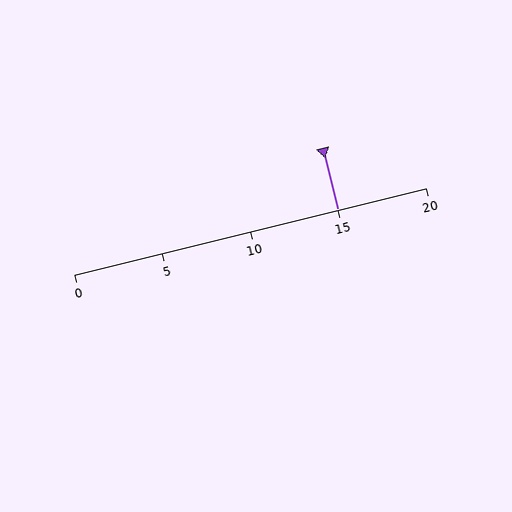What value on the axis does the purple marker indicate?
The marker indicates approximately 15.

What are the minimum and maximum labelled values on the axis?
The axis runs from 0 to 20.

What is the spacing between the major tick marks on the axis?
The major ticks are spaced 5 apart.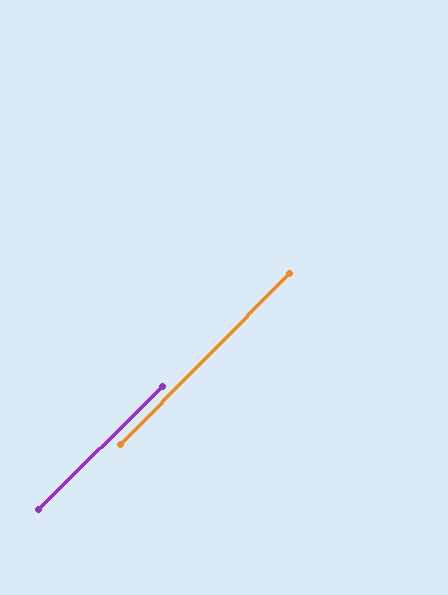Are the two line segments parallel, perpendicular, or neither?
Parallel — their directions differ by only 0.9°.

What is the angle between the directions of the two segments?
Approximately 1 degree.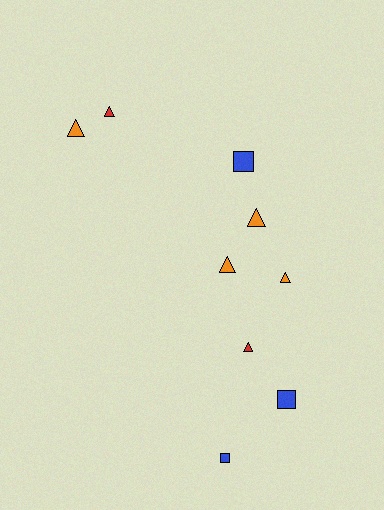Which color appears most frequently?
Orange, with 4 objects.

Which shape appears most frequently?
Triangle, with 6 objects.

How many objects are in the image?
There are 9 objects.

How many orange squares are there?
There are no orange squares.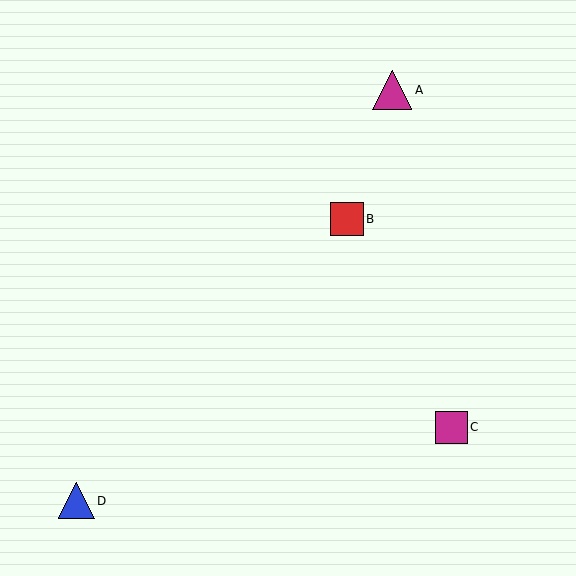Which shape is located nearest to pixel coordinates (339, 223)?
The red square (labeled B) at (347, 219) is nearest to that location.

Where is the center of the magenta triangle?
The center of the magenta triangle is at (392, 90).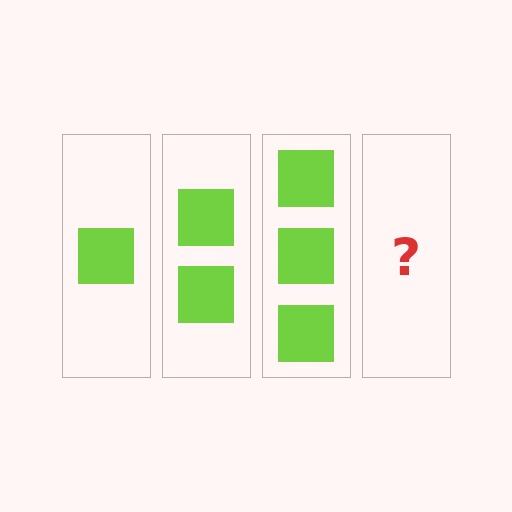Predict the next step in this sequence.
The next step is 4 squares.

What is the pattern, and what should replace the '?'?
The pattern is that each step adds one more square. The '?' should be 4 squares.